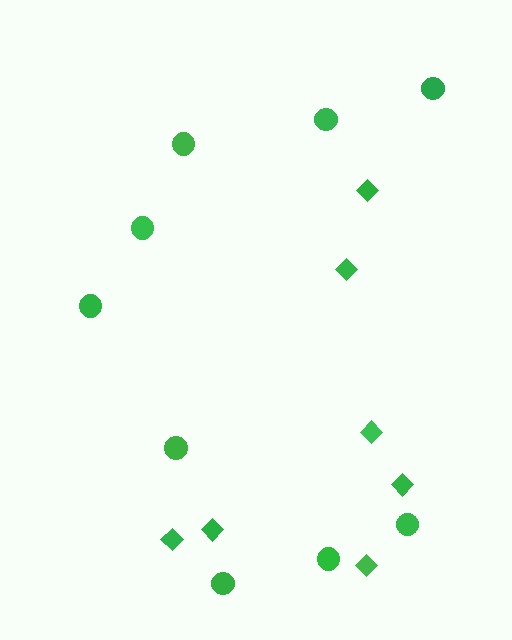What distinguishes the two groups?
There are 2 groups: one group of diamonds (7) and one group of circles (9).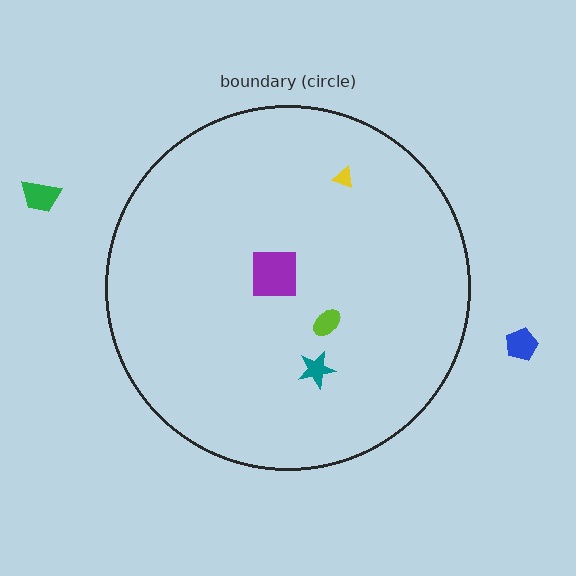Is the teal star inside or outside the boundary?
Inside.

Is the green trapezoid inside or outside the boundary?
Outside.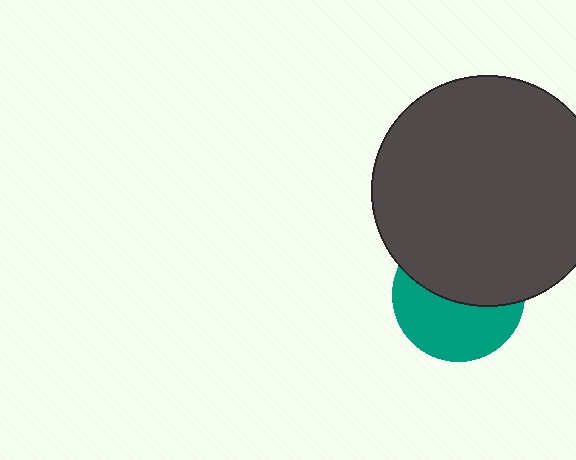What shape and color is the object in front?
The object in front is a dark gray circle.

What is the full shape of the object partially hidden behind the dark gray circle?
The partially hidden object is a teal circle.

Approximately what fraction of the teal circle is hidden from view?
Roughly 51% of the teal circle is hidden behind the dark gray circle.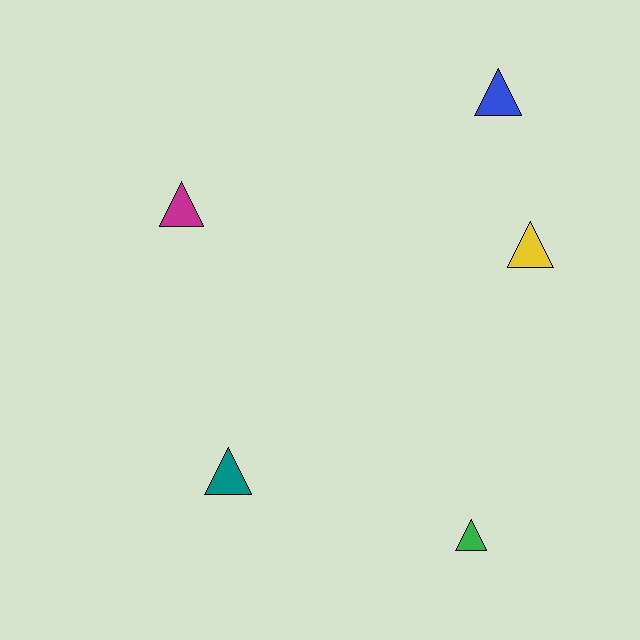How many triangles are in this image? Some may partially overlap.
There are 5 triangles.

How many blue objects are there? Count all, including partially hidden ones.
There is 1 blue object.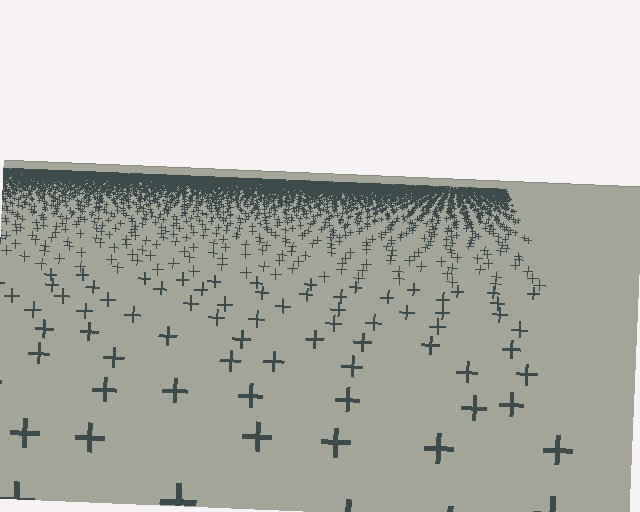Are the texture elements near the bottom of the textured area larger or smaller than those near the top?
Larger. Near the bottom, elements are closer to the viewer and appear at a bigger on-screen size.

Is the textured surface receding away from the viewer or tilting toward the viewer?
The surface is receding away from the viewer. Texture elements get smaller and denser toward the top.